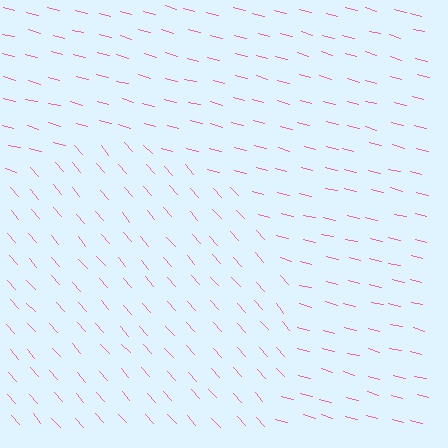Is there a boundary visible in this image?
Yes, there is a texture boundary formed by a change in line orientation.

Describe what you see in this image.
The image is filled with small pink line segments. A circle region in the image has lines oriented differently from the surrounding lines, creating a visible texture boundary.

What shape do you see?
I see a circle.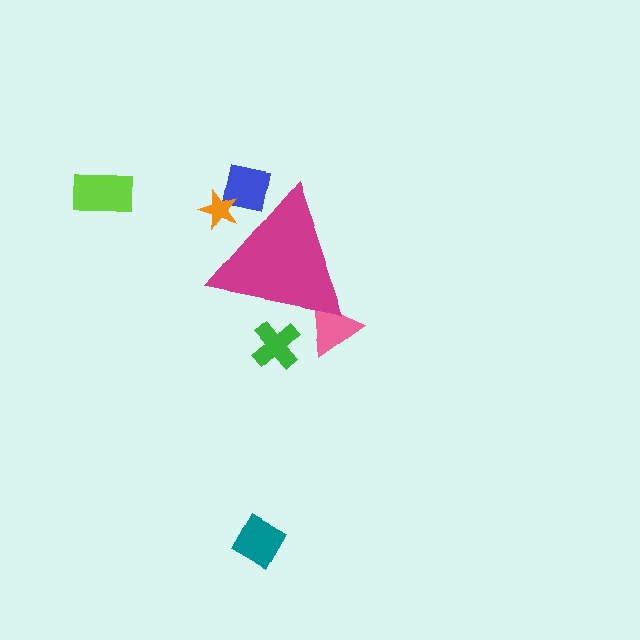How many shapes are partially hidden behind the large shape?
4 shapes are partially hidden.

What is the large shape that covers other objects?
A magenta triangle.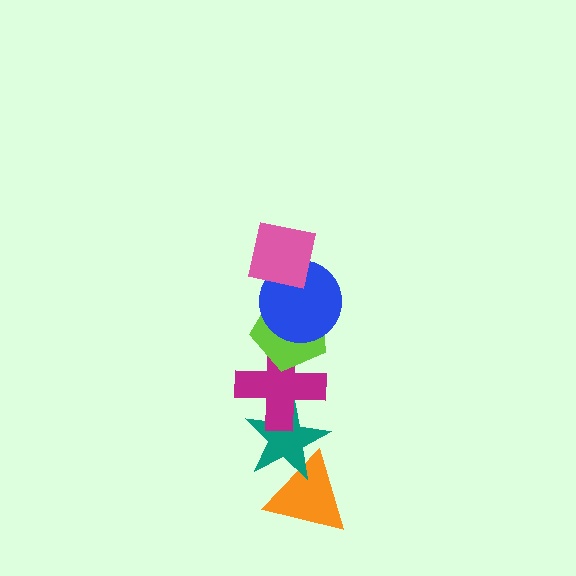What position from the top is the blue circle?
The blue circle is 2nd from the top.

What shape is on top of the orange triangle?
The teal star is on top of the orange triangle.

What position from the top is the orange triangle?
The orange triangle is 6th from the top.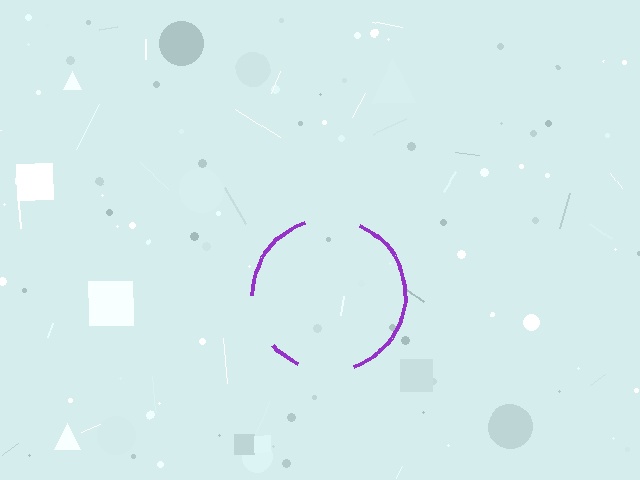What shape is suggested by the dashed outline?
The dashed outline suggests a circle.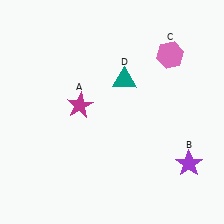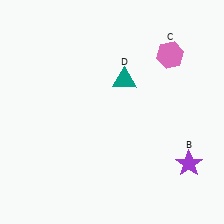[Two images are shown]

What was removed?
The magenta star (A) was removed in Image 2.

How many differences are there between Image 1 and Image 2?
There is 1 difference between the two images.